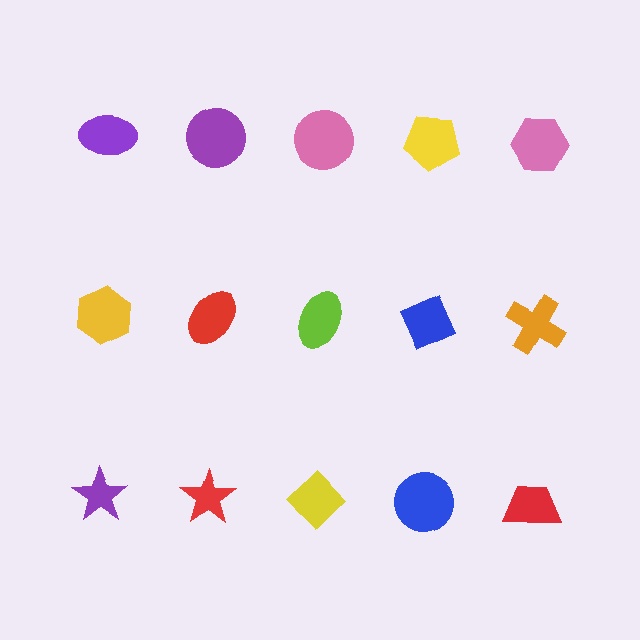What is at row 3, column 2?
A red star.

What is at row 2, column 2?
A red ellipse.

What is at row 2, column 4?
A blue diamond.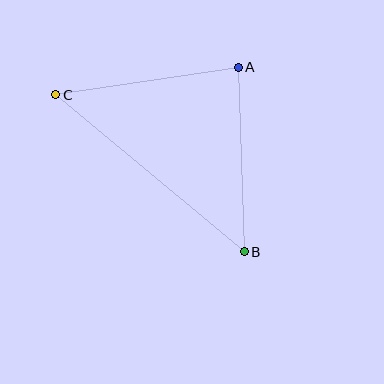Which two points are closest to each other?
Points A and C are closest to each other.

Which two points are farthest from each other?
Points B and C are farthest from each other.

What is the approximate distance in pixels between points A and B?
The distance between A and B is approximately 185 pixels.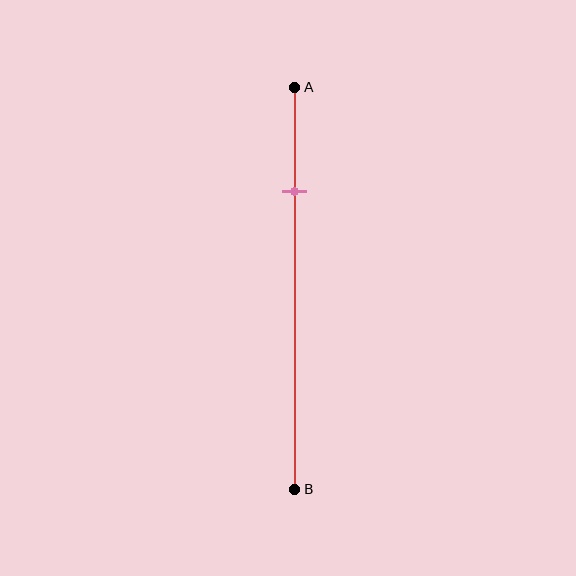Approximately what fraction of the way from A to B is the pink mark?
The pink mark is approximately 25% of the way from A to B.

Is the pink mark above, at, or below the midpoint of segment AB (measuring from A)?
The pink mark is above the midpoint of segment AB.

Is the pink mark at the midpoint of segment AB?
No, the mark is at about 25% from A, not at the 50% midpoint.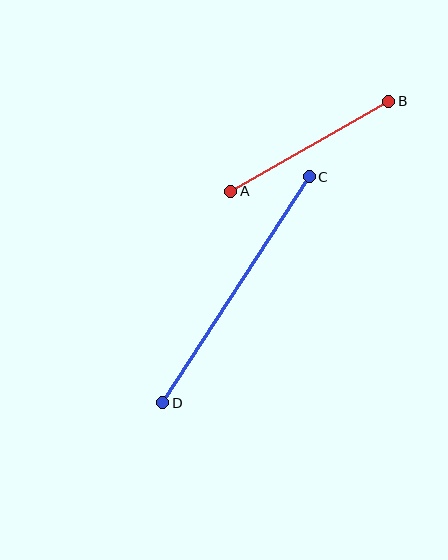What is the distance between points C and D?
The distance is approximately 269 pixels.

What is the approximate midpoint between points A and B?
The midpoint is at approximately (310, 146) pixels.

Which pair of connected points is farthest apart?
Points C and D are farthest apart.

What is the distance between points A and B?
The distance is approximately 182 pixels.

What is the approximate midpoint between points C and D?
The midpoint is at approximately (236, 290) pixels.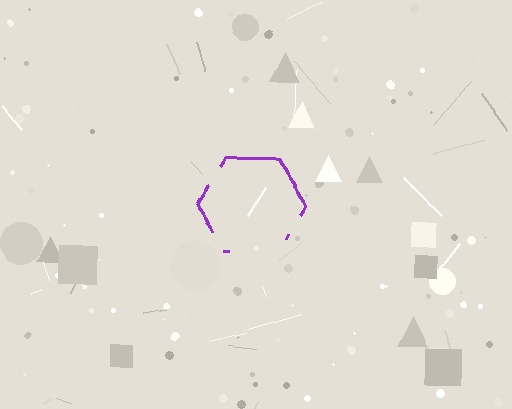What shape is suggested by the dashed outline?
The dashed outline suggests a hexagon.